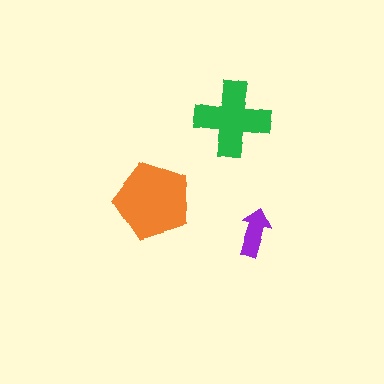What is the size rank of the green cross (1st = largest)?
2nd.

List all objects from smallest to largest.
The purple arrow, the green cross, the orange pentagon.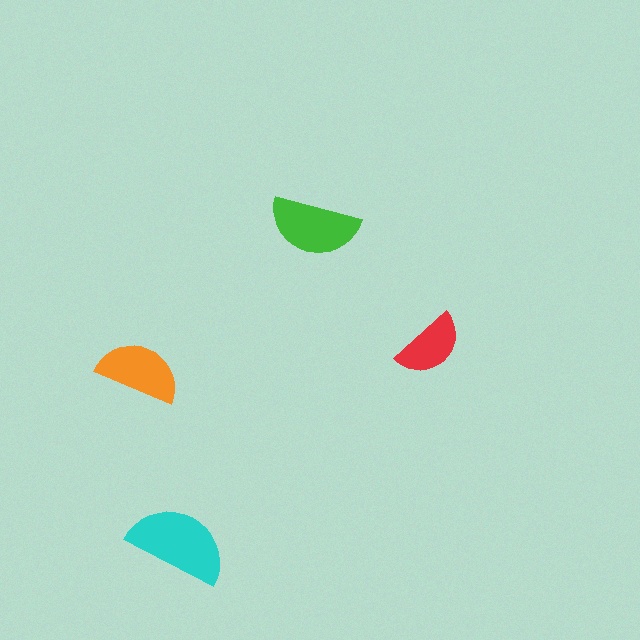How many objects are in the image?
There are 4 objects in the image.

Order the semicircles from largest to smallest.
the cyan one, the green one, the orange one, the red one.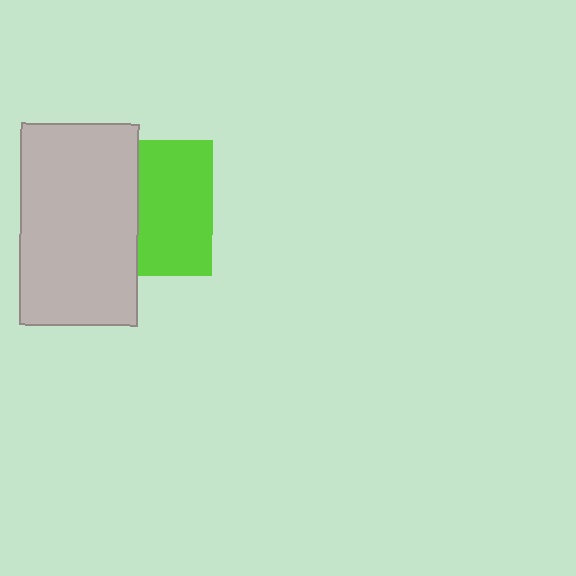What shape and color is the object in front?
The object in front is a light gray rectangle.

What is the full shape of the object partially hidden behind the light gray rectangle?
The partially hidden object is a lime square.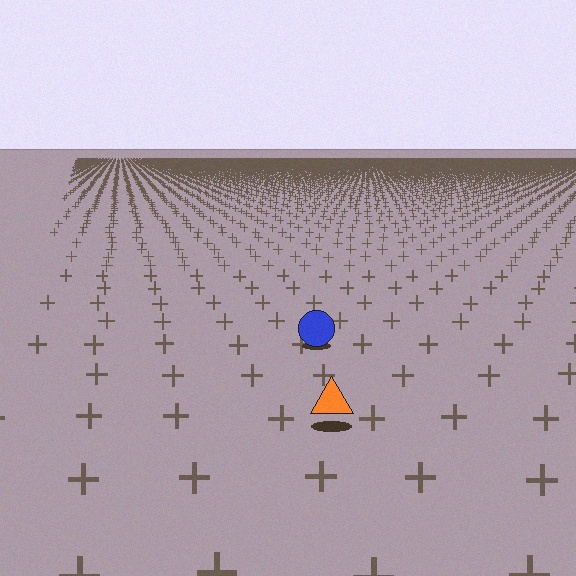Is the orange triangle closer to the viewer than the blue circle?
Yes. The orange triangle is closer — you can tell from the texture gradient: the ground texture is coarser near it.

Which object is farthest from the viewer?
The blue circle is farthest from the viewer. It appears smaller and the ground texture around it is denser.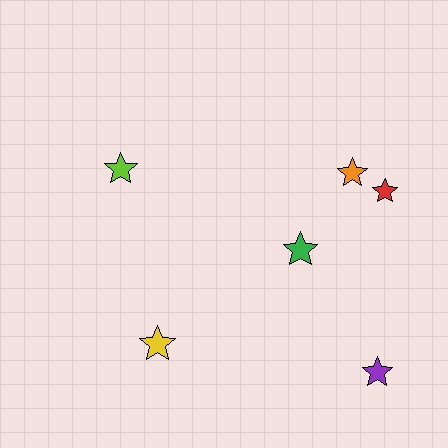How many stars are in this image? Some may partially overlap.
There are 6 stars.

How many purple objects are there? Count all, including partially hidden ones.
There is 1 purple object.